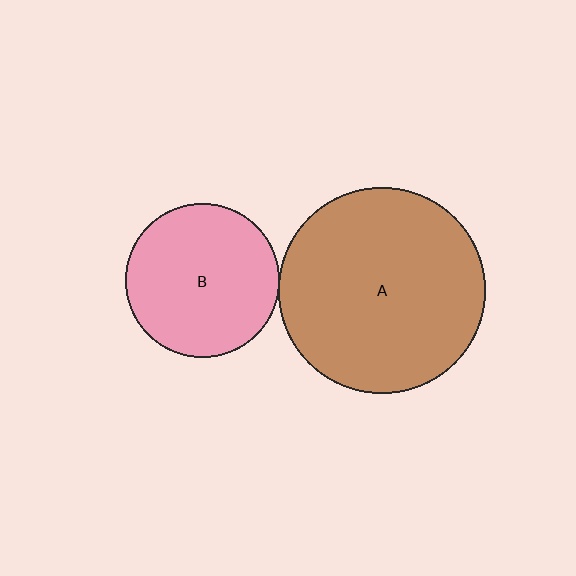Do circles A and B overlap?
Yes.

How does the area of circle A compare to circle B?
Approximately 1.8 times.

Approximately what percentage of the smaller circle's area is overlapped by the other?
Approximately 5%.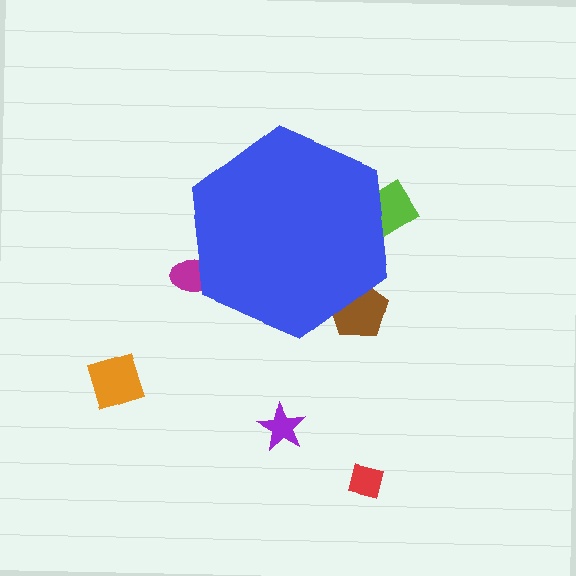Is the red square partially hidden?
No, the red square is fully visible.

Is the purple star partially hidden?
No, the purple star is fully visible.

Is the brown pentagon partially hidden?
Yes, the brown pentagon is partially hidden behind the blue hexagon.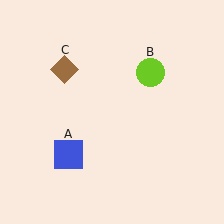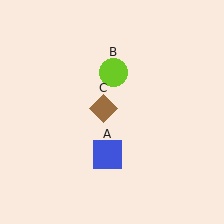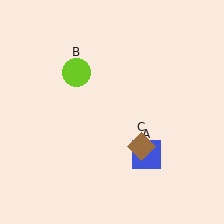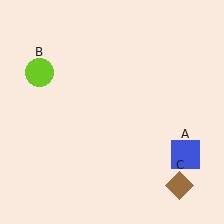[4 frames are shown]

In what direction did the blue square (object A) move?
The blue square (object A) moved right.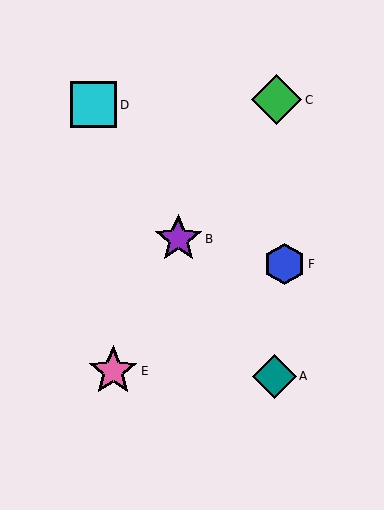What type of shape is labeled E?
Shape E is a pink star.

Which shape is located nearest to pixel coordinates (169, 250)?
The purple star (labeled B) at (178, 239) is nearest to that location.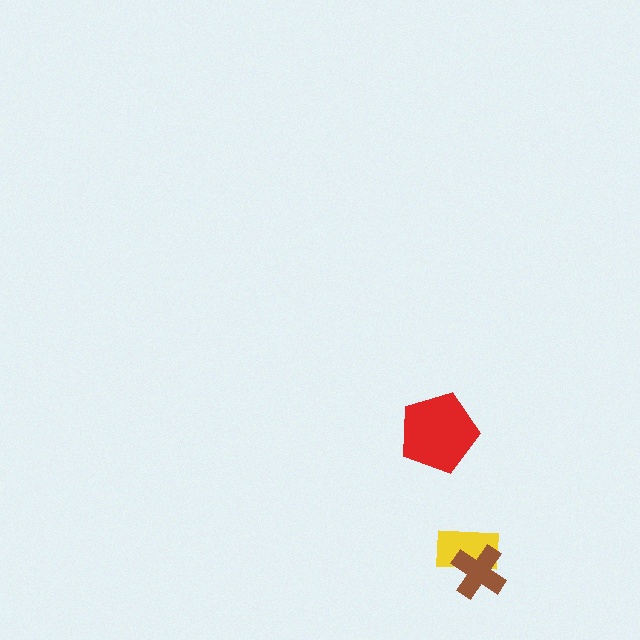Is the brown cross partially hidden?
No, no other shape covers it.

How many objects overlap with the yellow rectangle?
1 object overlaps with the yellow rectangle.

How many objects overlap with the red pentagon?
0 objects overlap with the red pentagon.